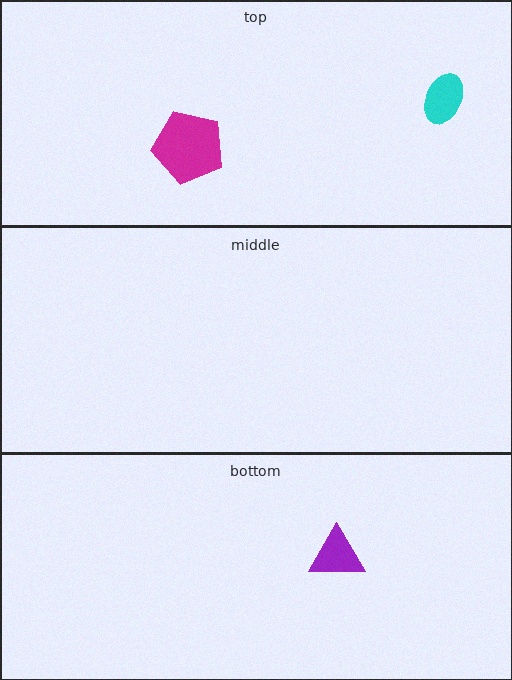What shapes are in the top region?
The magenta pentagon, the cyan ellipse.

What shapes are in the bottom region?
The purple triangle.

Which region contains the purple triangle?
The bottom region.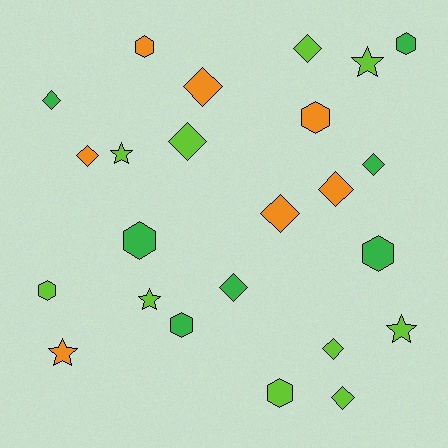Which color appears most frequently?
Lime, with 10 objects.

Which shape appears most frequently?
Diamond, with 11 objects.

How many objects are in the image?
There are 24 objects.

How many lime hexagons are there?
There are 2 lime hexagons.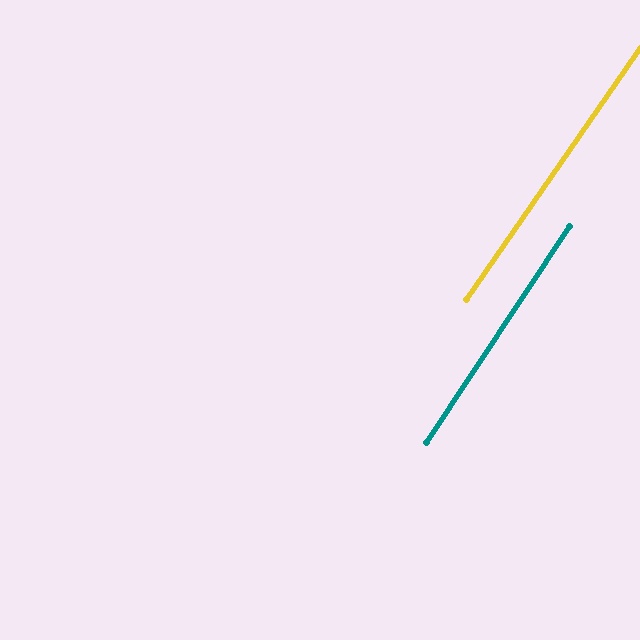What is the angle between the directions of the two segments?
Approximately 1 degree.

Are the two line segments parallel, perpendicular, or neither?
Parallel — their directions differ by only 1.2°.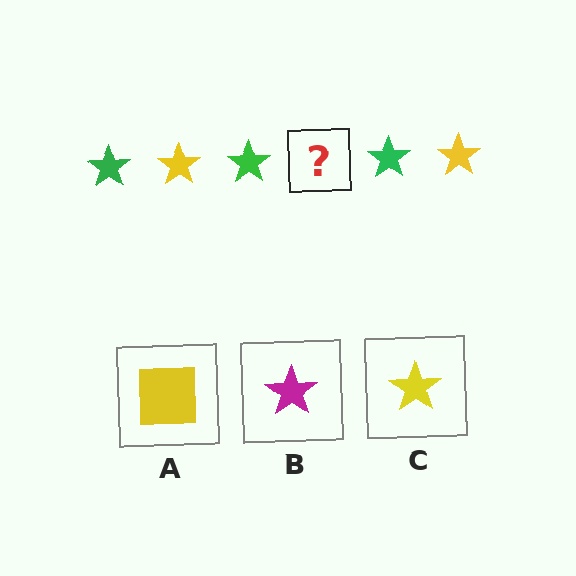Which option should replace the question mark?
Option C.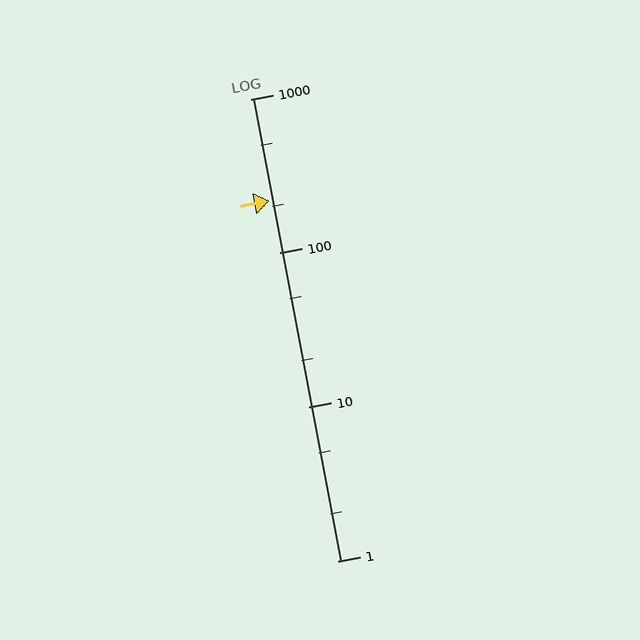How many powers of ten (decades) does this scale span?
The scale spans 3 decades, from 1 to 1000.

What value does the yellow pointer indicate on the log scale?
The pointer indicates approximately 220.